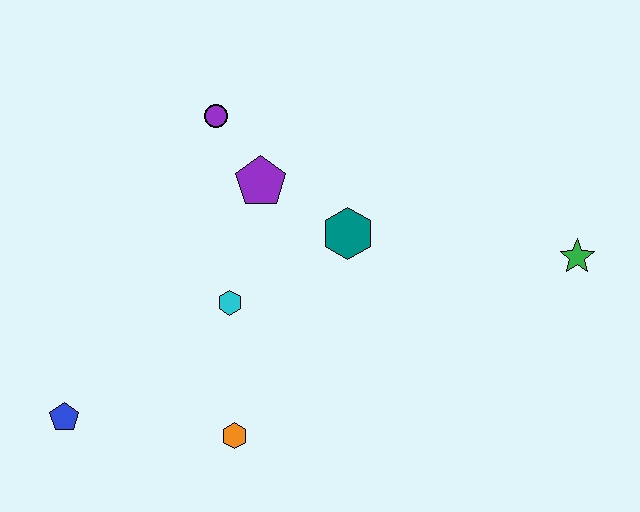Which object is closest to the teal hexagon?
The purple pentagon is closest to the teal hexagon.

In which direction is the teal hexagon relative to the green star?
The teal hexagon is to the left of the green star.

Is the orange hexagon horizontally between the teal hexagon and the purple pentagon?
No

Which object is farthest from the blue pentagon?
The green star is farthest from the blue pentagon.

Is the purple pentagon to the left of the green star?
Yes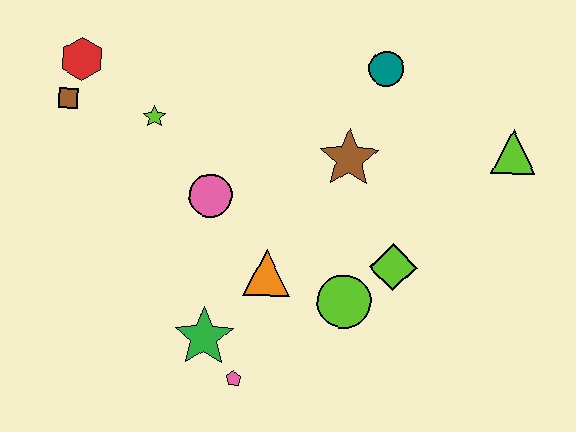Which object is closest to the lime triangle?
The teal circle is closest to the lime triangle.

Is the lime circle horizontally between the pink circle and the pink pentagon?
No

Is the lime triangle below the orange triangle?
No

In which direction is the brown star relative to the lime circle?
The brown star is above the lime circle.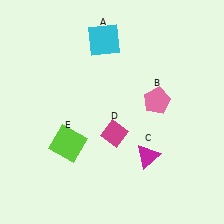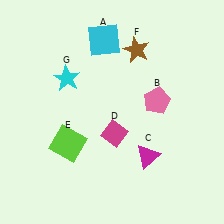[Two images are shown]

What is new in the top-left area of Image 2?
A cyan star (G) was added in the top-left area of Image 2.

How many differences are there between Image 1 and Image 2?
There are 2 differences between the two images.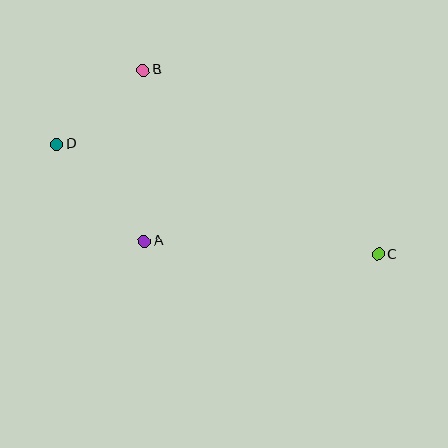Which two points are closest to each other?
Points B and D are closest to each other.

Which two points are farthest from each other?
Points C and D are farthest from each other.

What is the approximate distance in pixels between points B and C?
The distance between B and C is approximately 299 pixels.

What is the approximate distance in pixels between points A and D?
The distance between A and D is approximately 130 pixels.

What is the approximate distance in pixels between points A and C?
The distance between A and C is approximately 235 pixels.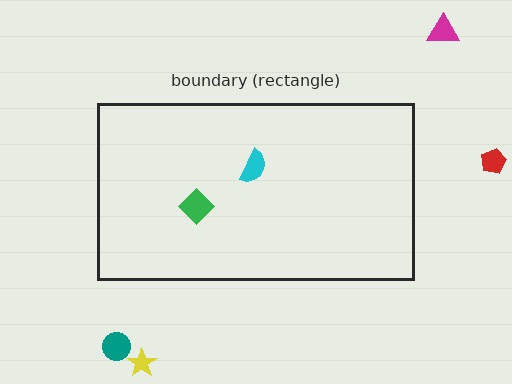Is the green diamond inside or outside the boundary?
Inside.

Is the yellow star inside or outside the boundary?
Outside.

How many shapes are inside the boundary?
2 inside, 4 outside.